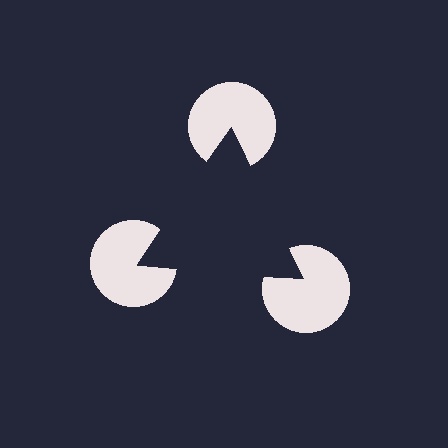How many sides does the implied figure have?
3 sides.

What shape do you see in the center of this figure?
An illusory triangle — its edges are inferred from the aligned wedge cuts in the pac-man discs, not physically drawn.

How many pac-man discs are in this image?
There are 3 — one at each vertex of the illusory triangle.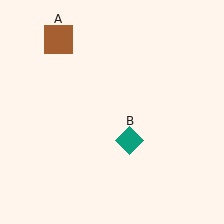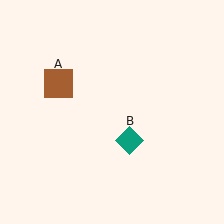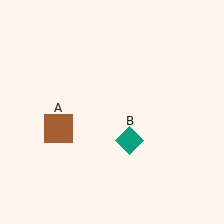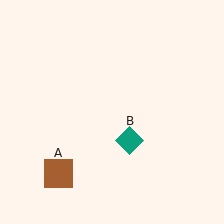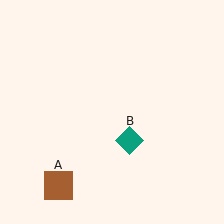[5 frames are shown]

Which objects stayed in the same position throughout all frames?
Teal diamond (object B) remained stationary.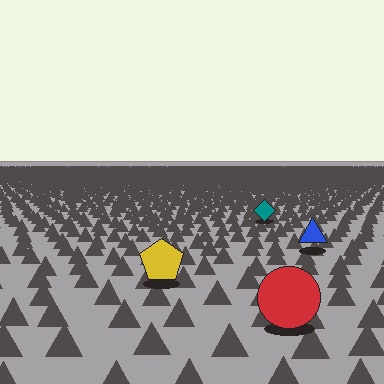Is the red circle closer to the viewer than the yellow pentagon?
Yes. The red circle is closer — you can tell from the texture gradient: the ground texture is coarser near it.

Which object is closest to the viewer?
The red circle is closest. The texture marks near it are larger and more spread out.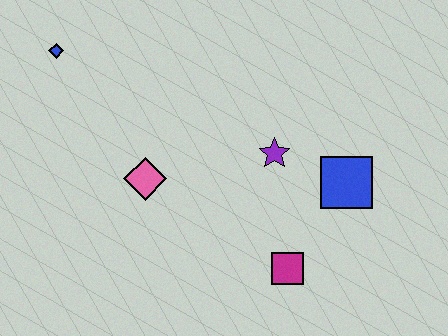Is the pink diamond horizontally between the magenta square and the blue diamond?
Yes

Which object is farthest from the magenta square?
The blue diamond is farthest from the magenta square.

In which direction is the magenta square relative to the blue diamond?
The magenta square is to the right of the blue diamond.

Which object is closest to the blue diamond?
The pink diamond is closest to the blue diamond.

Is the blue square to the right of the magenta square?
Yes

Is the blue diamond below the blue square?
No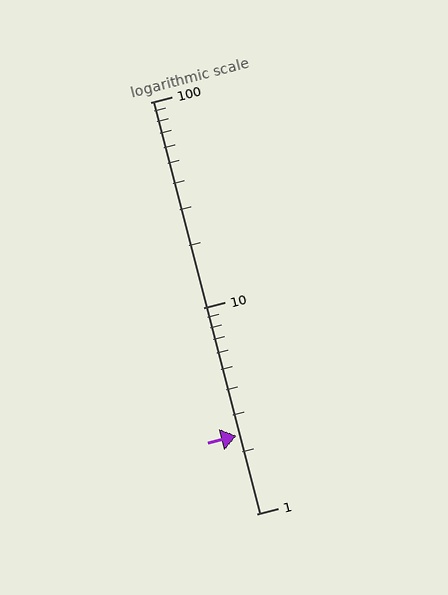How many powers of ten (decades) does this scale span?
The scale spans 2 decades, from 1 to 100.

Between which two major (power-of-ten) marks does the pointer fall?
The pointer is between 1 and 10.